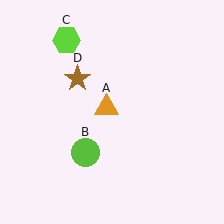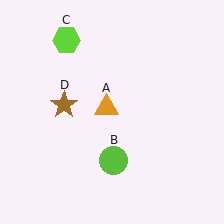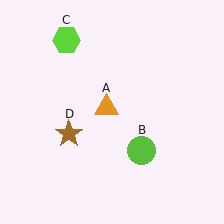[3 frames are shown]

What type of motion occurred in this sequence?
The lime circle (object B), brown star (object D) rotated counterclockwise around the center of the scene.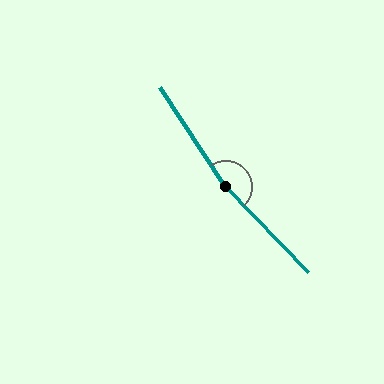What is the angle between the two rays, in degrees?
Approximately 169 degrees.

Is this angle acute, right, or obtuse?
It is obtuse.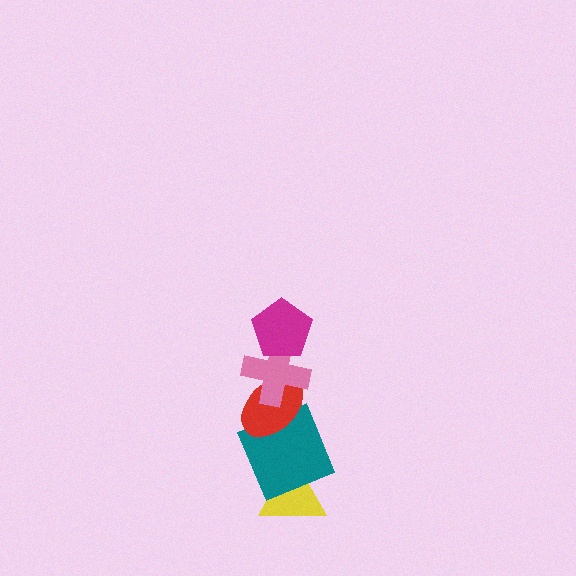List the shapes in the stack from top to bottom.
From top to bottom: the magenta pentagon, the pink cross, the red ellipse, the teal square, the yellow triangle.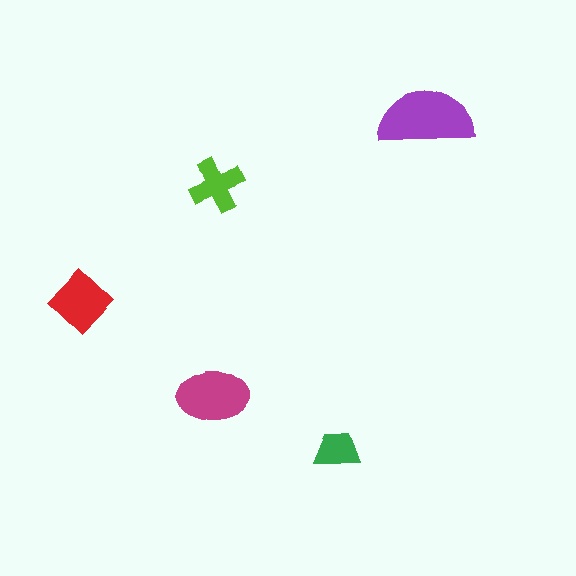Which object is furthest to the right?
The purple semicircle is rightmost.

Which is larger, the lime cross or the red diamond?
The red diamond.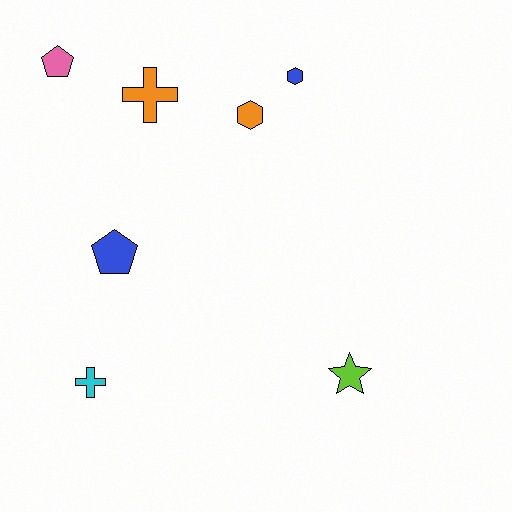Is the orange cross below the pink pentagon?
Yes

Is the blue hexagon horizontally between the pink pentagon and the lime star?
Yes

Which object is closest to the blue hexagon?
The orange hexagon is closest to the blue hexagon.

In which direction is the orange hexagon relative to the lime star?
The orange hexagon is above the lime star.